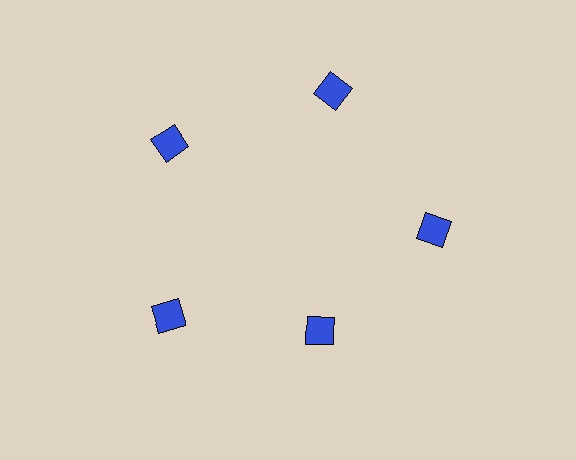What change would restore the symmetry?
The symmetry would be restored by moving it outward, back onto the ring so that all 5 diamonds sit at equal angles and equal distance from the center.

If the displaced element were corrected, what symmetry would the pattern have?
It would have 5-fold rotational symmetry — the pattern would map onto itself every 72 degrees.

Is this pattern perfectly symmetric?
No. The 5 blue diamonds are arranged in a ring, but one element near the 5 o'clock position is pulled inward toward the center, breaking the 5-fold rotational symmetry.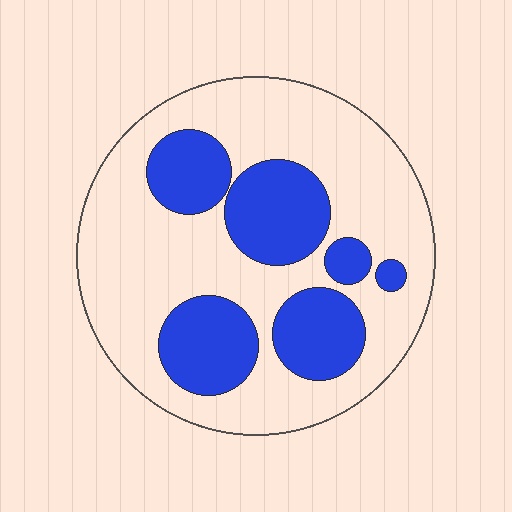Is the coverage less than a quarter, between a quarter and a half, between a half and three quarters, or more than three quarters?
Between a quarter and a half.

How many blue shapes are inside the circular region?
6.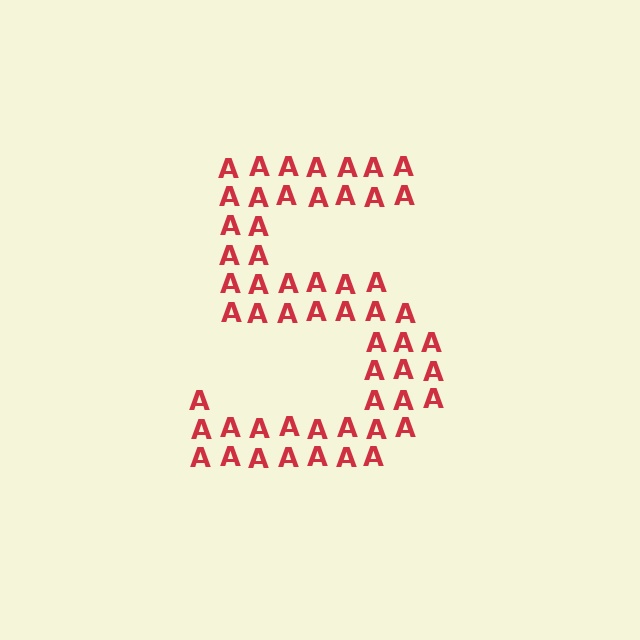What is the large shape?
The large shape is the digit 5.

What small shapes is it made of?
It is made of small letter A's.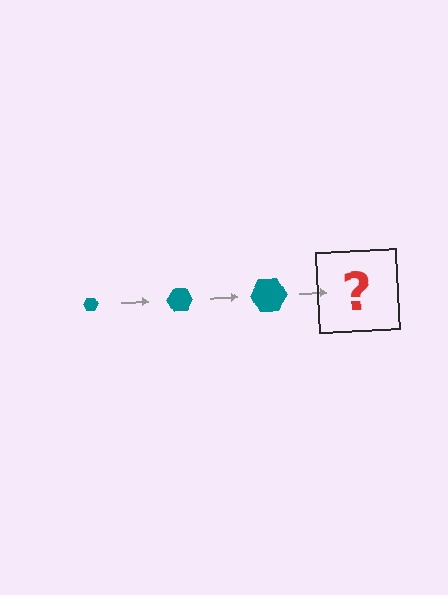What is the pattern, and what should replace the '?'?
The pattern is that the hexagon gets progressively larger each step. The '?' should be a teal hexagon, larger than the previous one.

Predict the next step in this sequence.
The next step is a teal hexagon, larger than the previous one.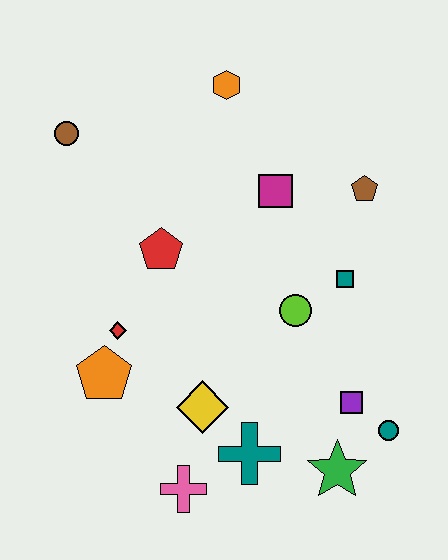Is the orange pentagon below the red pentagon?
Yes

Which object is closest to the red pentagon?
The red diamond is closest to the red pentagon.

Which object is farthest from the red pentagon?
The teal circle is farthest from the red pentagon.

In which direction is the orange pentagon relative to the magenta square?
The orange pentagon is below the magenta square.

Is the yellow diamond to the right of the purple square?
No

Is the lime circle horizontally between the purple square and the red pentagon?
Yes